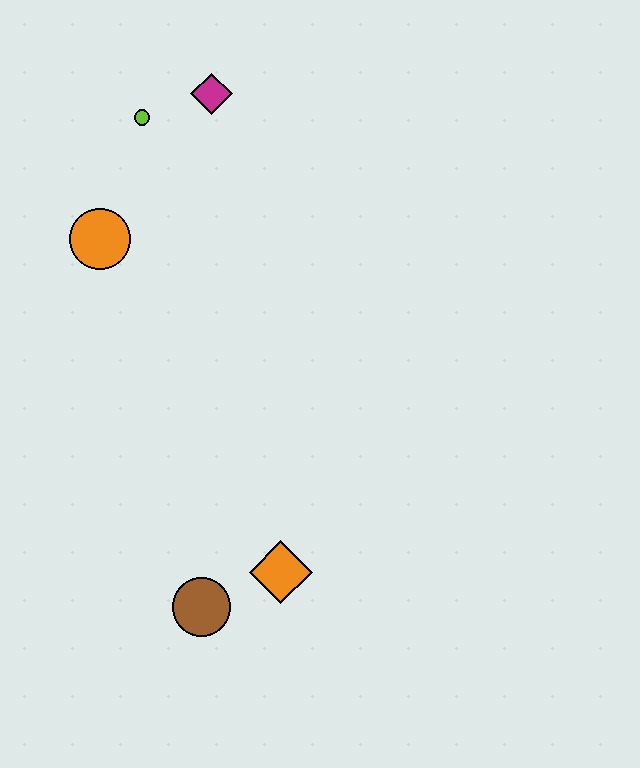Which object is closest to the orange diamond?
The brown circle is closest to the orange diamond.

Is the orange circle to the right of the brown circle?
No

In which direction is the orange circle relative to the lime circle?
The orange circle is below the lime circle.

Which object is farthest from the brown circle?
The magenta diamond is farthest from the brown circle.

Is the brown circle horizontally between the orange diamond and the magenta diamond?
No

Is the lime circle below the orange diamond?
No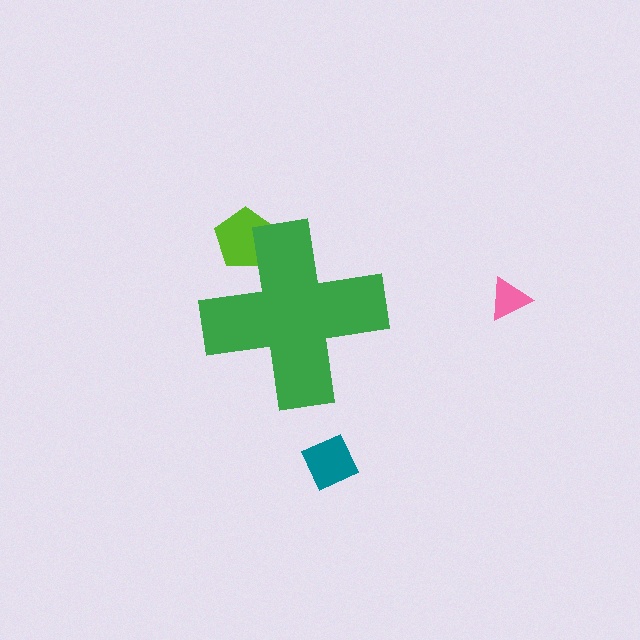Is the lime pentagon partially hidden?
Yes, the lime pentagon is partially hidden behind the green cross.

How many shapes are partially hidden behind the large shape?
1 shape is partially hidden.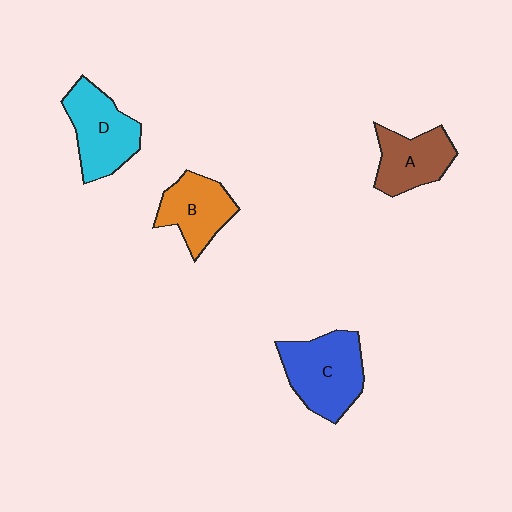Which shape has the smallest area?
Shape A (brown).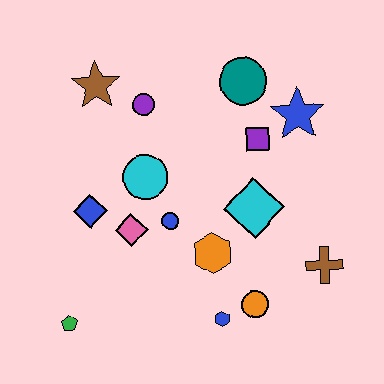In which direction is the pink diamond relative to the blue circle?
The pink diamond is to the left of the blue circle.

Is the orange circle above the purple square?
No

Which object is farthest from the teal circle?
The green pentagon is farthest from the teal circle.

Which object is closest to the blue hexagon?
The orange circle is closest to the blue hexagon.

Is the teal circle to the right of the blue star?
No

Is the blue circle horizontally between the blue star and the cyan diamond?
No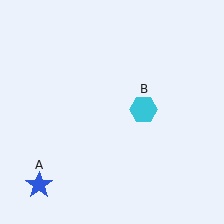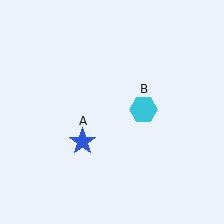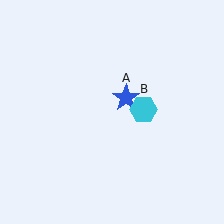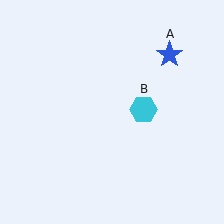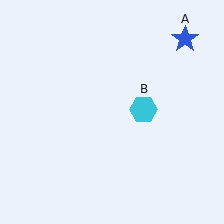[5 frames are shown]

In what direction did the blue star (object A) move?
The blue star (object A) moved up and to the right.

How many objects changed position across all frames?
1 object changed position: blue star (object A).